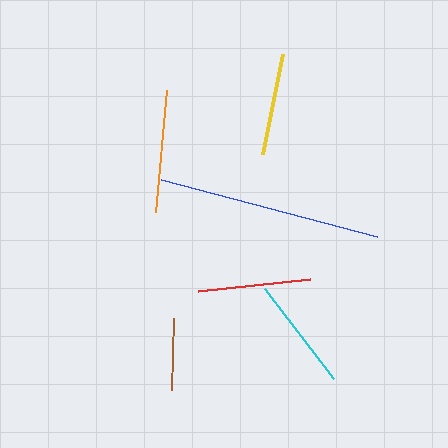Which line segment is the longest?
The blue line is the longest at approximately 224 pixels.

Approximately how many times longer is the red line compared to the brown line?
The red line is approximately 1.6 times the length of the brown line.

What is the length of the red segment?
The red segment is approximately 112 pixels long.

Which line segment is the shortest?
The brown line is the shortest at approximately 72 pixels.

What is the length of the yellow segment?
The yellow segment is approximately 102 pixels long.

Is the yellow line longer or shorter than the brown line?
The yellow line is longer than the brown line.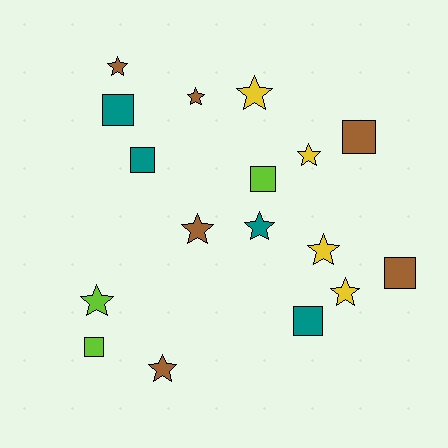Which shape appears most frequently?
Star, with 10 objects.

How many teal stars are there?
There is 1 teal star.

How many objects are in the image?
There are 17 objects.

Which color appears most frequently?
Brown, with 6 objects.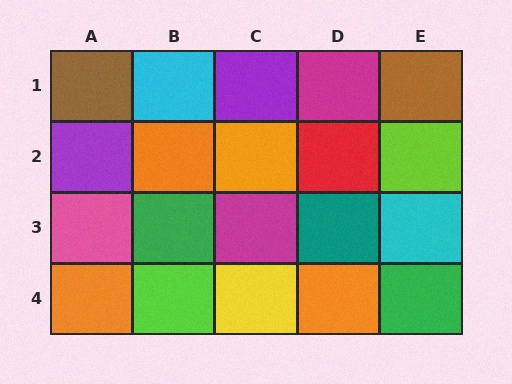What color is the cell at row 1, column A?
Brown.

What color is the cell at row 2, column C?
Orange.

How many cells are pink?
1 cell is pink.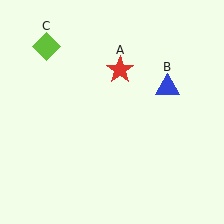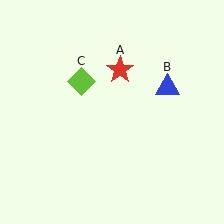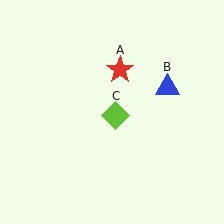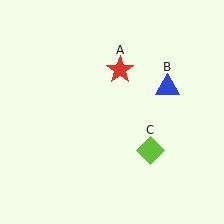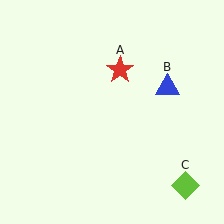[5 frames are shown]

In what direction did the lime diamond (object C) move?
The lime diamond (object C) moved down and to the right.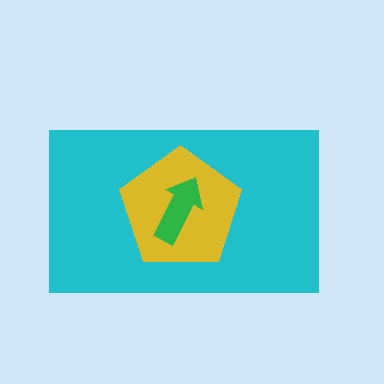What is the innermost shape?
The green arrow.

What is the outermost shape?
The cyan rectangle.